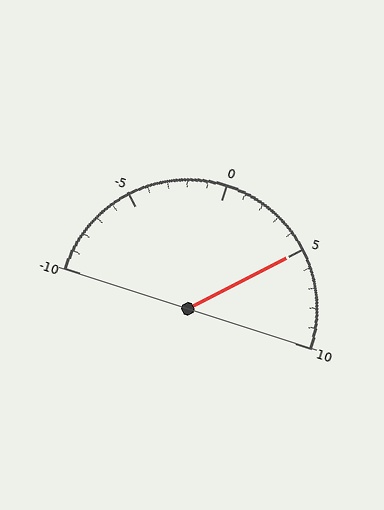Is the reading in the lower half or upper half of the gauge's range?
The reading is in the upper half of the range (-10 to 10).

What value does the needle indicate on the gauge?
The needle indicates approximately 5.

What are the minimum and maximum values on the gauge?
The gauge ranges from -10 to 10.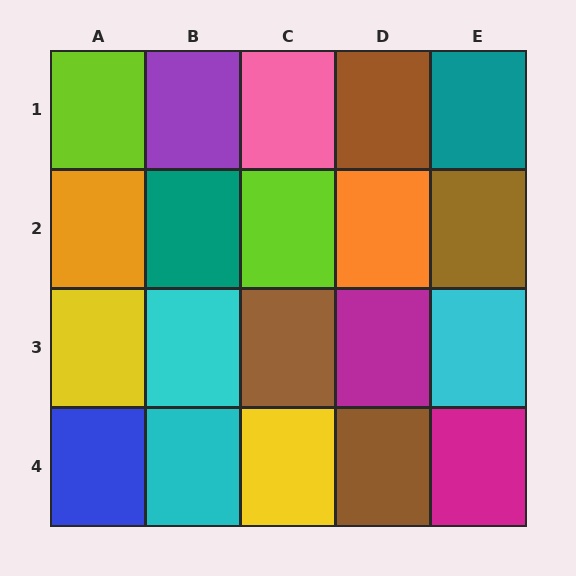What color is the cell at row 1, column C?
Pink.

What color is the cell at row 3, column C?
Brown.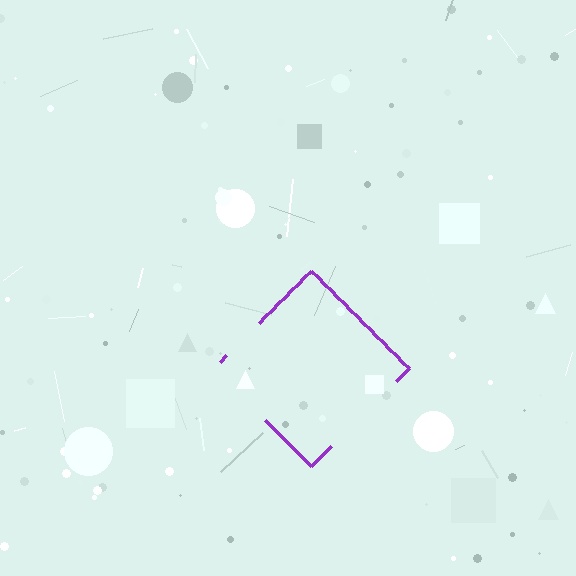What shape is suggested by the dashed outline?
The dashed outline suggests a diamond.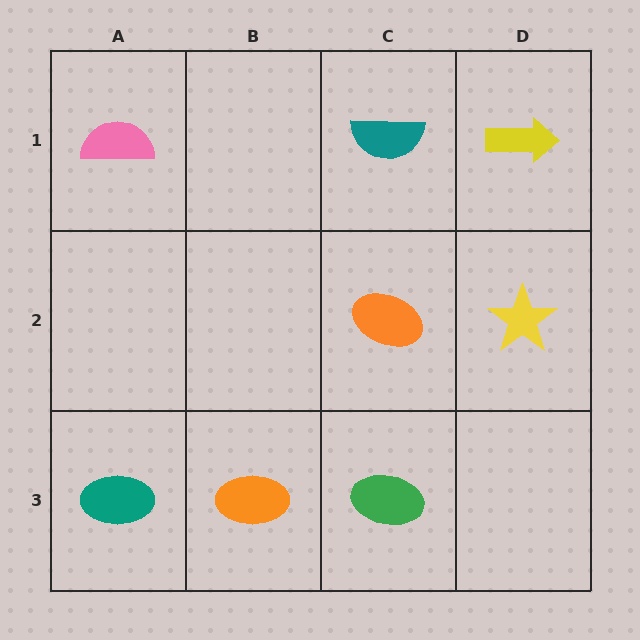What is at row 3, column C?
A green ellipse.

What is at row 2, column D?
A yellow star.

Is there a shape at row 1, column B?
No, that cell is empty.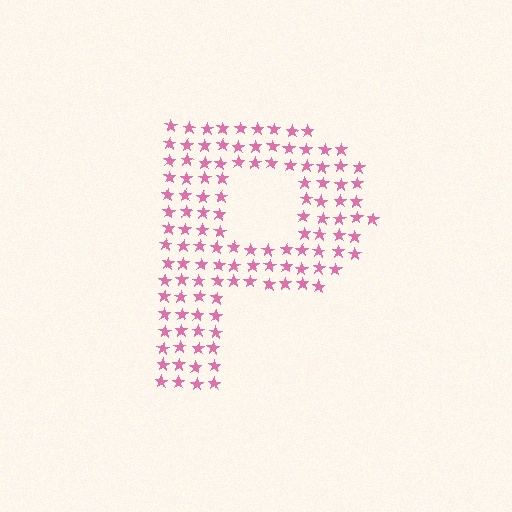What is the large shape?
The large shape is the letter P.